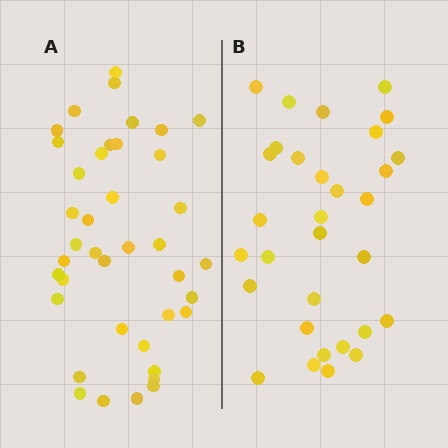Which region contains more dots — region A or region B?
Region A (the left region) has more dots.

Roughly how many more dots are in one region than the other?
Region A has roughly 8 or so more dots than region B.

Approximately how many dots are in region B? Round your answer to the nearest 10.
About 30 dots. (The exact count is 31, which rounds to 30.)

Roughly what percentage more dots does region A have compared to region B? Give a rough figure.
About 30% more.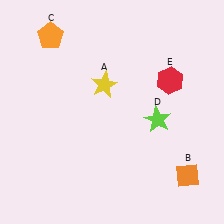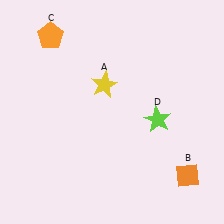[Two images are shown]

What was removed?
The red hexagon (E) was removed in Image 2.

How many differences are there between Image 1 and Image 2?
There is 1 difference between the two images.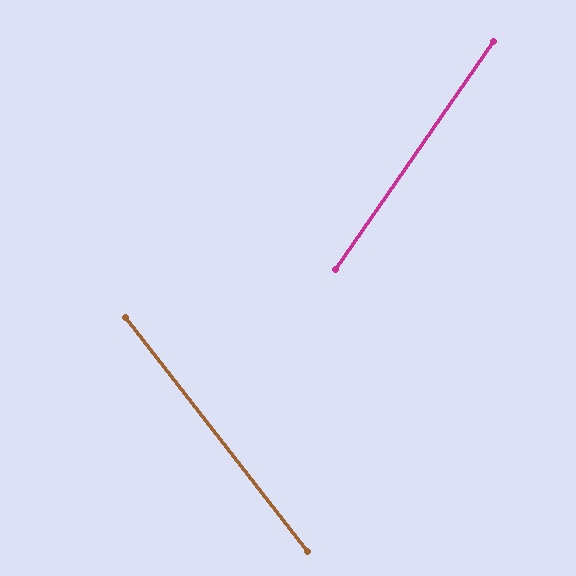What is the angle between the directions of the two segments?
Approximately 73 degrees.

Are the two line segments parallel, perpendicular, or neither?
Neither parallel nor perpendicular — they differ by about 73°.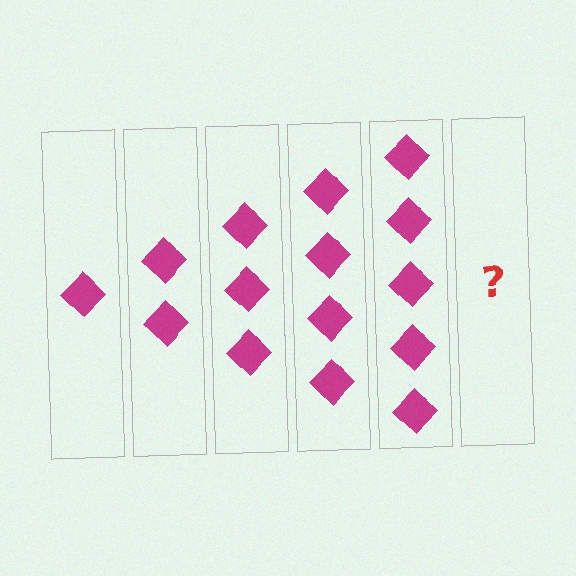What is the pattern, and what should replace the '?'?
The pattern is that each step adds one more diamond. The '?' should be 6 diamonds.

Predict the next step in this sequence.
The next step is 6 diamonds.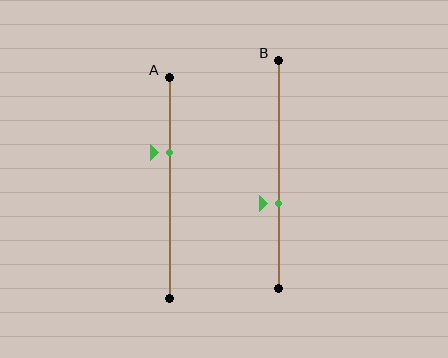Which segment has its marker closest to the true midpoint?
Segment B has its marker closest to the true midpoint.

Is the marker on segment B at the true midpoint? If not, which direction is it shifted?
No, the marker on segment B is shifted downward by about 13% of the segment length.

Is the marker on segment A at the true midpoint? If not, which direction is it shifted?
No, the marker on segment A is shifted upward by about 16% of the segment length.